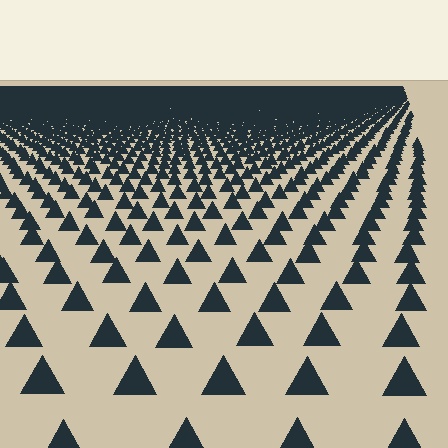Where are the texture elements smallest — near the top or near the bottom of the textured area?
Near the top.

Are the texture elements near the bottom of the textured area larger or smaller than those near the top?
Larger. Near the bottom, elements are closer to the viewer and appear at a bigger on-screen size.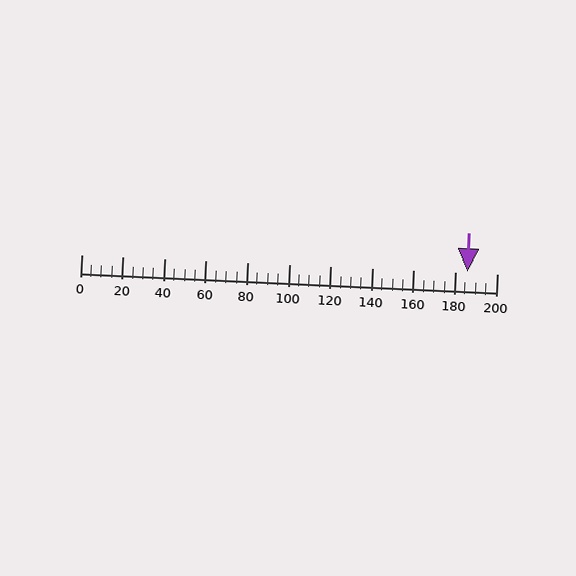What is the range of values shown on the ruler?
The ruler shows values from 0 to 200.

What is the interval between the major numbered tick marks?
The major tick marks are spaced 20 units apart.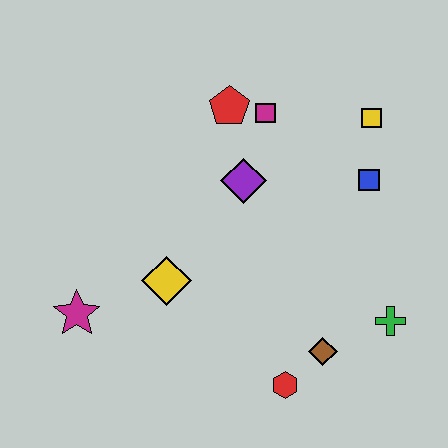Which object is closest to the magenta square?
The red pentagon is closest to the magenta square.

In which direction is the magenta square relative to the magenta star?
The magenta square is above the magenta star.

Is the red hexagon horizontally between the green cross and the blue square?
No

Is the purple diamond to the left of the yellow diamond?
No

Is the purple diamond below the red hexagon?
No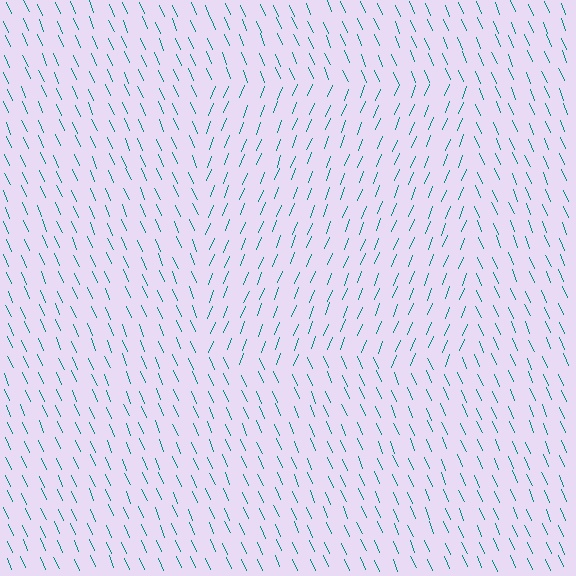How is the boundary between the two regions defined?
The boundary is defined purely by a change in line orientation (approximately 45 degrees difference). All lines are the same color and thickness.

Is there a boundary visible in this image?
Yes, there is a texture boundary formed by a change in line orientation.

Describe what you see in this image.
The image is filled with small teal line segments. A rectangle region in the image has lines oriented differently from the surrounding lines, creating a visible texture boundary.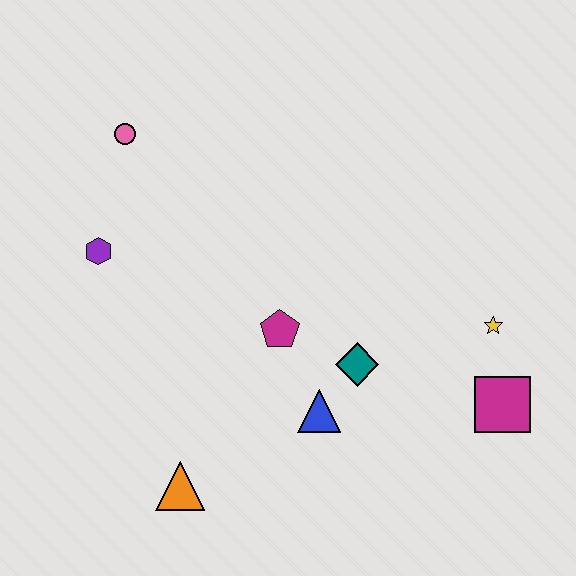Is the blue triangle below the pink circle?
Yes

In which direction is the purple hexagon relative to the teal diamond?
The purple hexagon is to the left of the teal diamond.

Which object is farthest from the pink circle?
The magenta square is farthest from the pink circle.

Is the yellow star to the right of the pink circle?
Yes